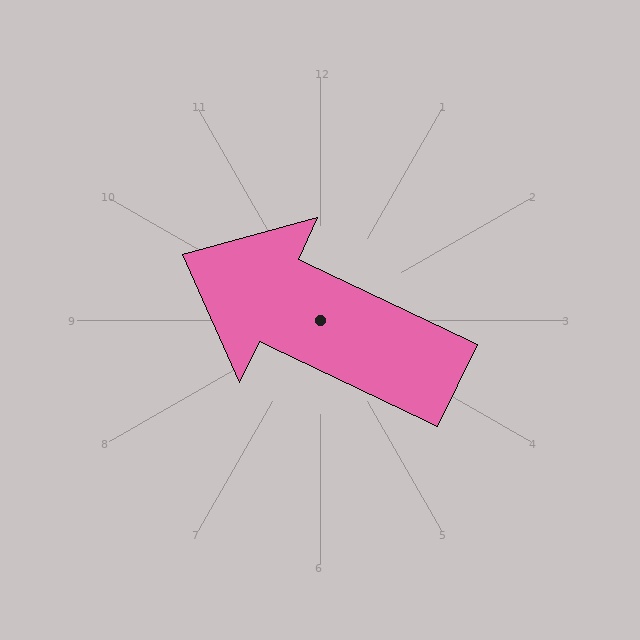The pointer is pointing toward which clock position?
Roughly 10 o'clock.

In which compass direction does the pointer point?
Northwest.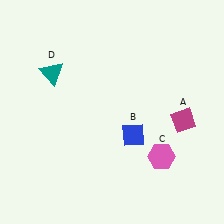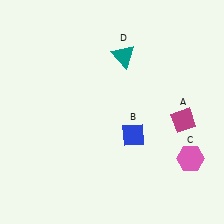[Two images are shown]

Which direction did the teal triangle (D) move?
The teal triangle (D) moved right.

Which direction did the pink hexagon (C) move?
The pink hexagon (C) moved right.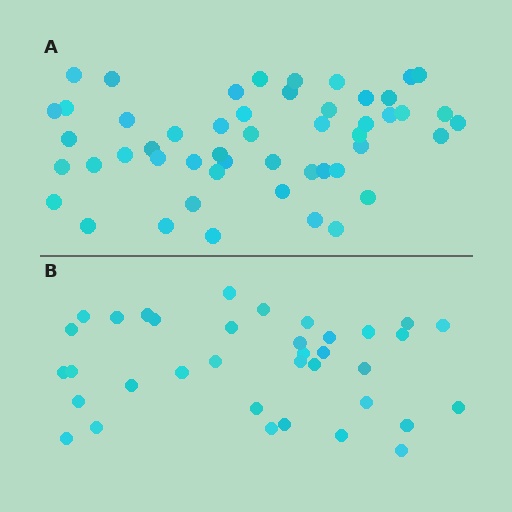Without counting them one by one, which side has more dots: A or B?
Region A (the top region) has more dots.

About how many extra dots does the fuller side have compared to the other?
Region A has approximately 15 more dots than region B.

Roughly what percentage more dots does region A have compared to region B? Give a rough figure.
About 40% more.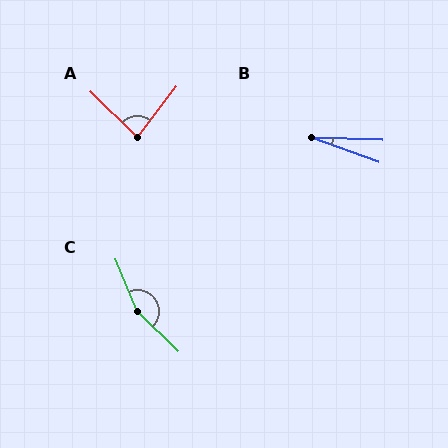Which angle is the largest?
C, at approximately 156 degrees.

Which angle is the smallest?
B, at approximately 18 degrees.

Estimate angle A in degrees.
Approximately 83 degrees.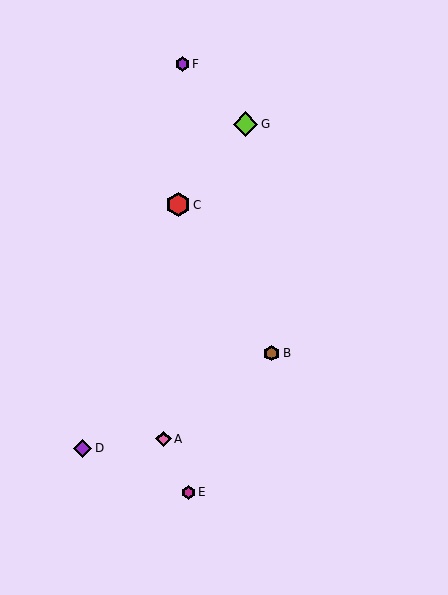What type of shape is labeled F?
Shape F is a purple hexagon.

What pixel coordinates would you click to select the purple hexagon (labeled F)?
Click at (182, 64) to select the purple hexagon F.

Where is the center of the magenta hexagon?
The center of the magenta hexagon is at (189, 492).